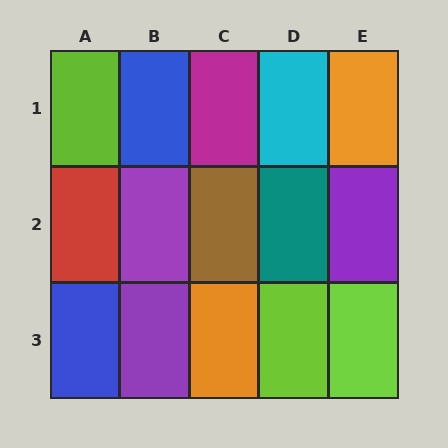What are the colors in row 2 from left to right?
Red, purple, brown, teal, purple.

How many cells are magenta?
1 cell is magenta.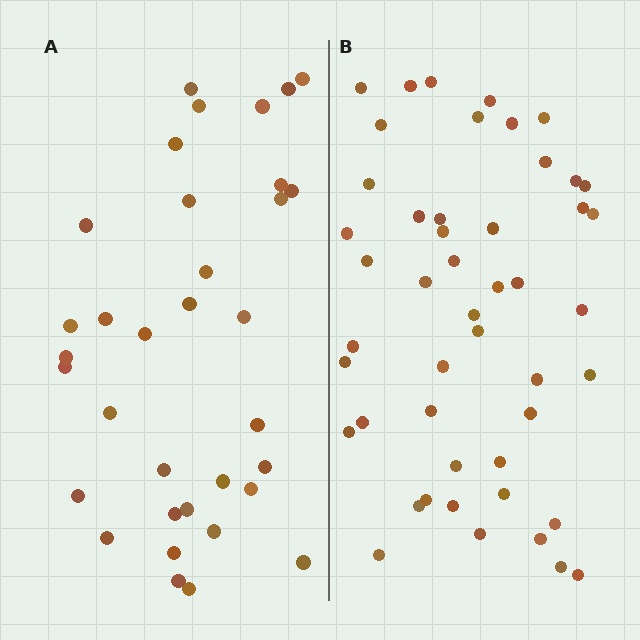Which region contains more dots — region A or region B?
Region B (the right region) has more dots.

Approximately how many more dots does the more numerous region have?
Region B has approximately 15 more dots than region A.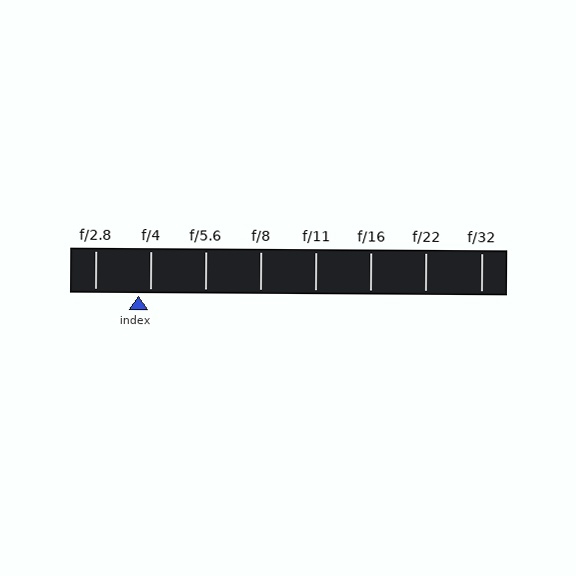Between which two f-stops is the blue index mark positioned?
The index mark is between f/2.8 and f/4.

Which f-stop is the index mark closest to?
The index mark is closest to f/4.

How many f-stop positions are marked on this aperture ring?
There are 8 f-stop positions marked.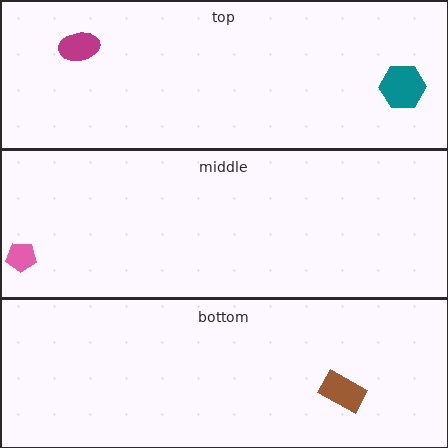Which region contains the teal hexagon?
The top region.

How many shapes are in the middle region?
1.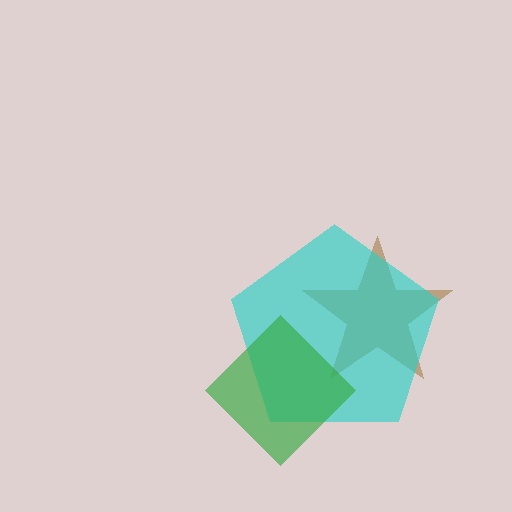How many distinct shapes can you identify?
There are 3 distinct shapes: a brown star, a cyan pentagon, a green diamond.